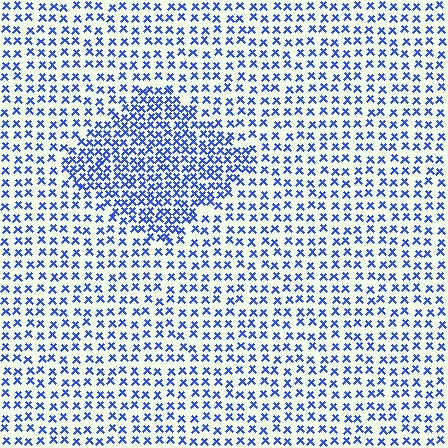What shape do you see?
I see a diamond.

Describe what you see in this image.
The image contains small blue elements arranged at two different densities. A diamond-shaped region is visible where the elements are more densely packed than the surrounding area.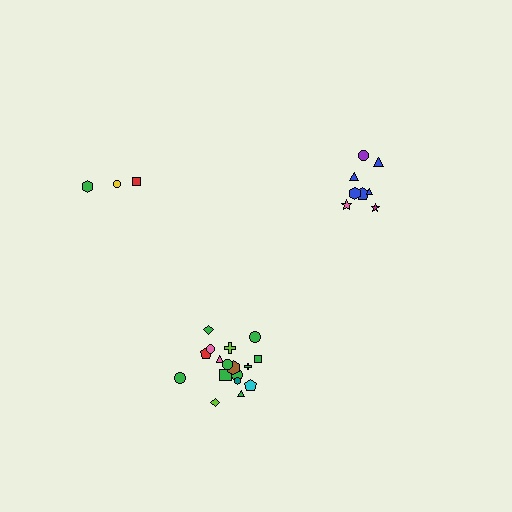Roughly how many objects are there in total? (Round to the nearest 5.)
Roughly 30 objects in total.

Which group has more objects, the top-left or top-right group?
The top-right group.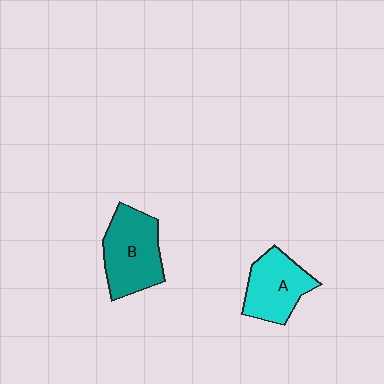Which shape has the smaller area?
Shape A (cyan).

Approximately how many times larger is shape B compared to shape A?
Approximately 1.2 times.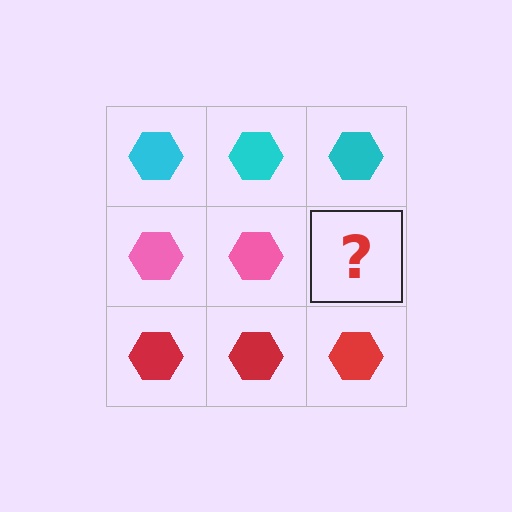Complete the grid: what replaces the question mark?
The question mark should be replaced with a pink hexagon.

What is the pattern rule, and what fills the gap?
The rule is that each row has a consistent color. The gap should be filled with a pink hexagon.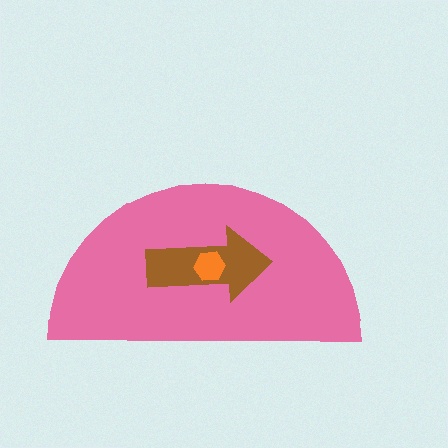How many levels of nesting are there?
3.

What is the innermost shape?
The orange hexagon.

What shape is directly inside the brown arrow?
The orange hexagon.